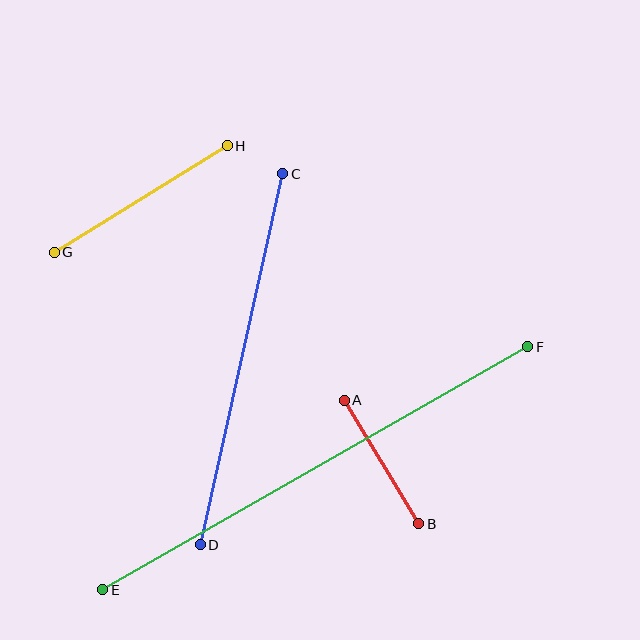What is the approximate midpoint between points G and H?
The midpoint is at approximately (141, 199) pixels.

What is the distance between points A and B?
The distance is approximately 144 pixels.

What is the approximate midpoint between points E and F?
The midpoint is at approximately (315, 468) pixels.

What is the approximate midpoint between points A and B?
The midpoint is at approximately (382, 462) pixels.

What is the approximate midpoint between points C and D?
The midpoint is at approximately (241, 359) pixels.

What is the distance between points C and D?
The distance is approximately 380 pixels.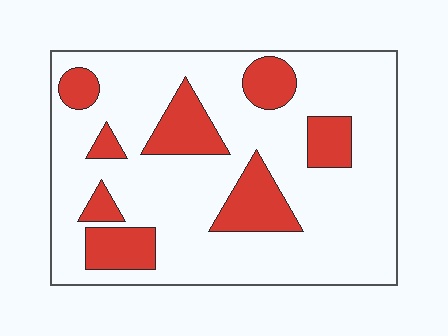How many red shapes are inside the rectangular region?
8.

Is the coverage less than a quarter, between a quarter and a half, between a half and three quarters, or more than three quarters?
Less than a quarter.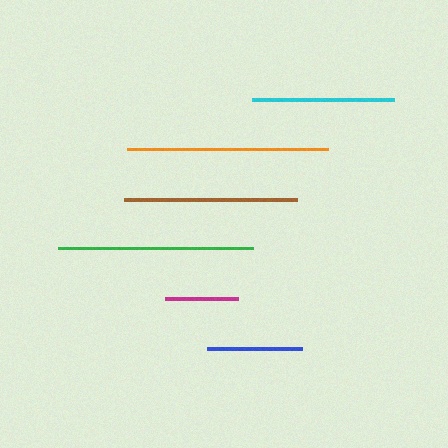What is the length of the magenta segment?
The magenta segment is approximately 72 pixels long.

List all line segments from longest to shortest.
From longest to shortest: orange, green, brown, cyan, blue, magenta.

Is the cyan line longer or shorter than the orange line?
The orange line is longer than the cyan line.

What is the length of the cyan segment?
The cyan segment is approximately 142 pixels long.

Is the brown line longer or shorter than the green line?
The green line is longer than the brown line.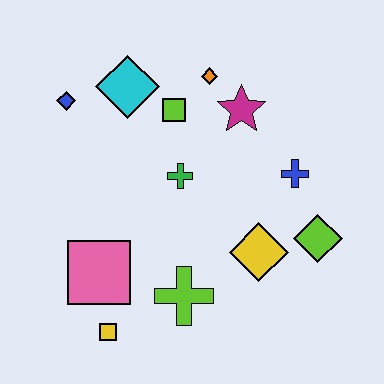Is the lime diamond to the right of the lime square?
Yes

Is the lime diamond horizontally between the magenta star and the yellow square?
No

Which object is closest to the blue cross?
The lime diamond is closest to the blue cross.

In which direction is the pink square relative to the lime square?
The pink square is below the lime square.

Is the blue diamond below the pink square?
No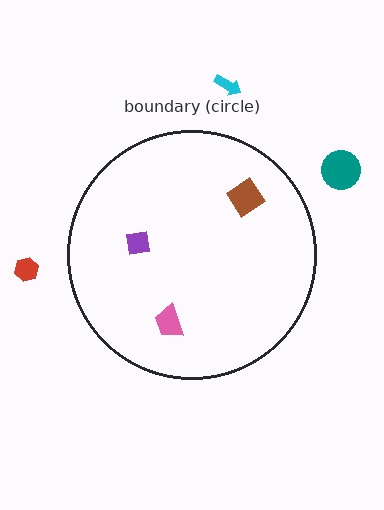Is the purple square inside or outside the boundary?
Inside.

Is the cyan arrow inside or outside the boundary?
Outside.